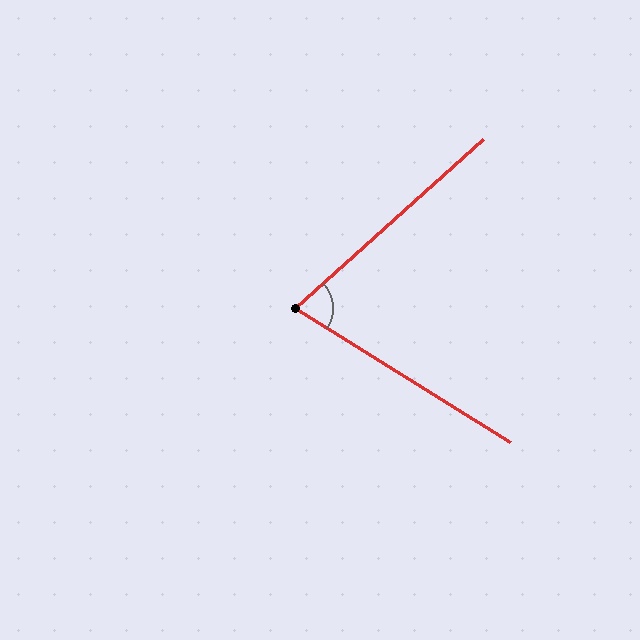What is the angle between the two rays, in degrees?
Approximately 74 degrees.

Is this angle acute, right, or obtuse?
It is acute.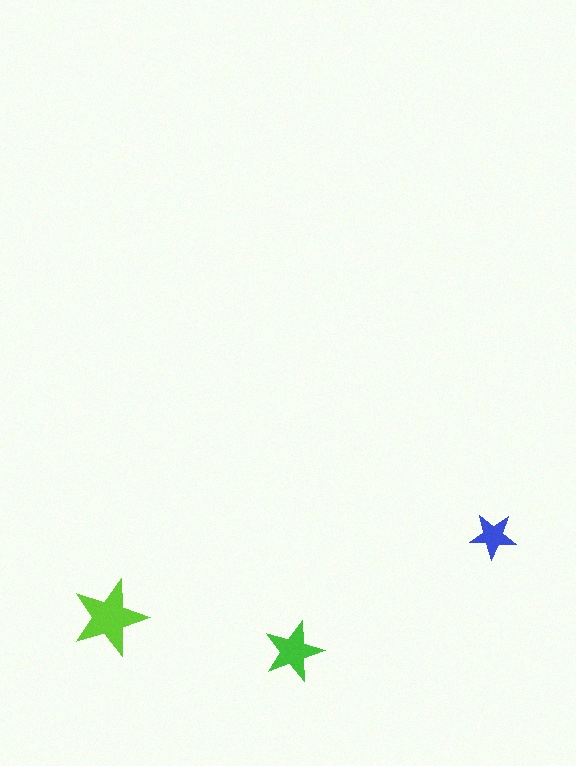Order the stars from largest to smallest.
the lime one, the green one, the blue one.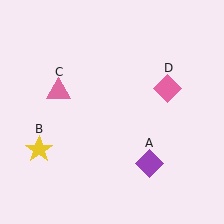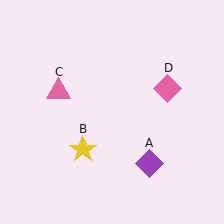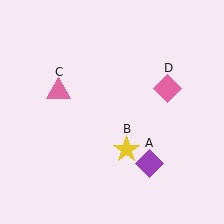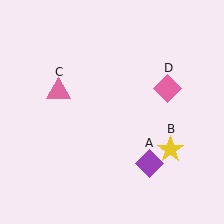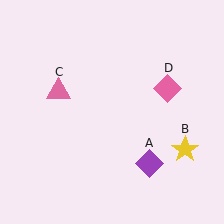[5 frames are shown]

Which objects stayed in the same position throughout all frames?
Purple diamond (object A) and pink triangle (object C) and pink diamond (object D) remained stationary.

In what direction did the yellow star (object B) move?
The yellow star (object B) moved right.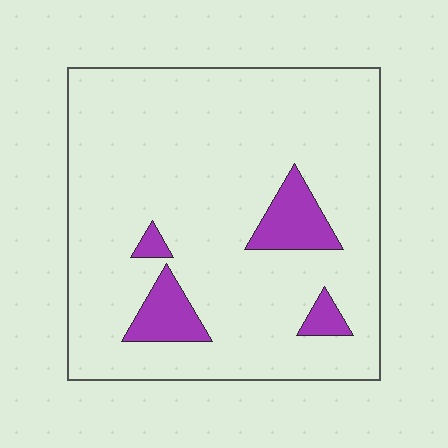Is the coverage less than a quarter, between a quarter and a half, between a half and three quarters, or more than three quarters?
Less than a quarter.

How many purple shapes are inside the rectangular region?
4.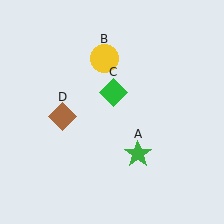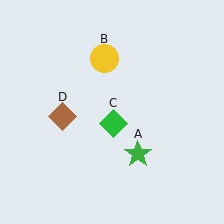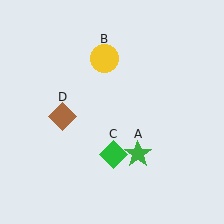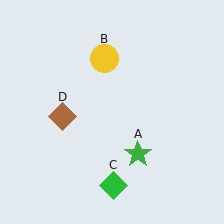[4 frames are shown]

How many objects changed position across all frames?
1 object changed position: green diamond (object C).